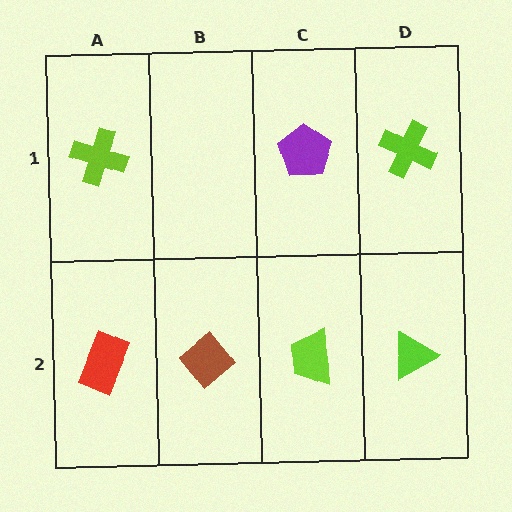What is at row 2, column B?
A brown diamond.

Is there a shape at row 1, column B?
No, that cell is empty.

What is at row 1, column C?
A purple pentagon.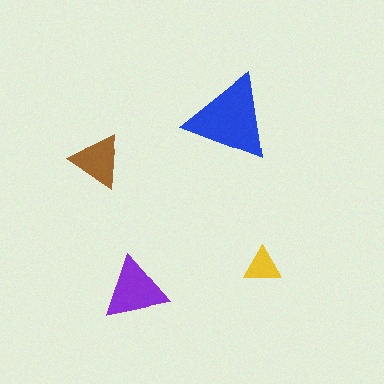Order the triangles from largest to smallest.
the blue one, the purple one, the brown one, the yellow one.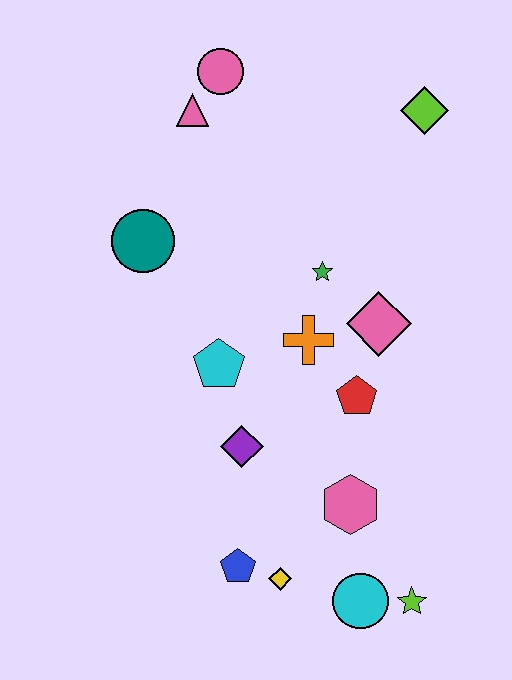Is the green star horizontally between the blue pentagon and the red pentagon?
Yes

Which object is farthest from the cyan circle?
The pink circle is farthest from the cyan circle.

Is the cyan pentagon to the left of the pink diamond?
Yes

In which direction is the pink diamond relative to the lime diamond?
The pink diamond is below the lime diamond.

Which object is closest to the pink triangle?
The pink circle is closest to the pink triangle.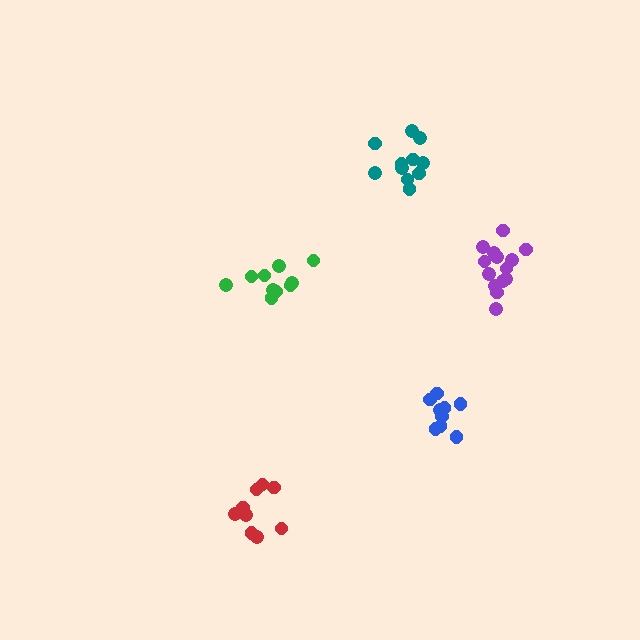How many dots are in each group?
Group 1: 10 dots, Group 2: 14 dots, Group 3: 9 dots, Group 4: 9 dots, Group 5: 11 dots (53 total).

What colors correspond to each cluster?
The clusters are colored: green, purple, blue, red, teal.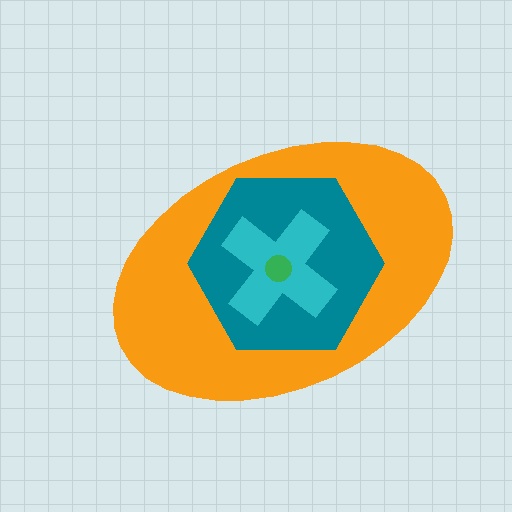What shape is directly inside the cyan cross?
The green circle.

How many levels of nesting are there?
4.